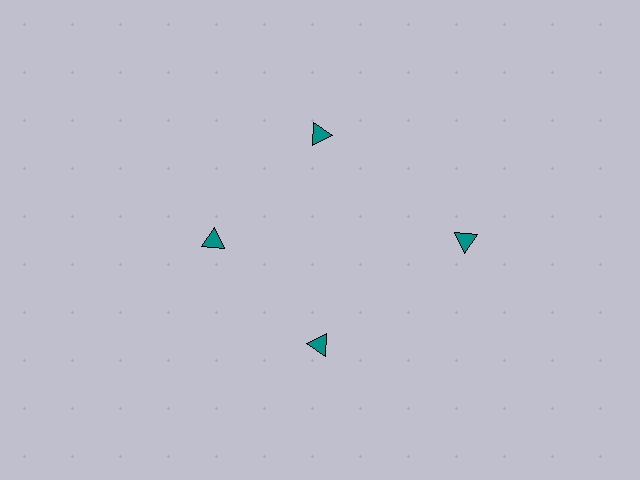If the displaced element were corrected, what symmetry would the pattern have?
It would have 4-fold rotational symmetry — the pattern would map onto itself every 90 degrees.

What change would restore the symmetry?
The symmetry would be restored by moving it inward, back onto the ring so that all 4 triangles sit at equal angles and equal distance from the center.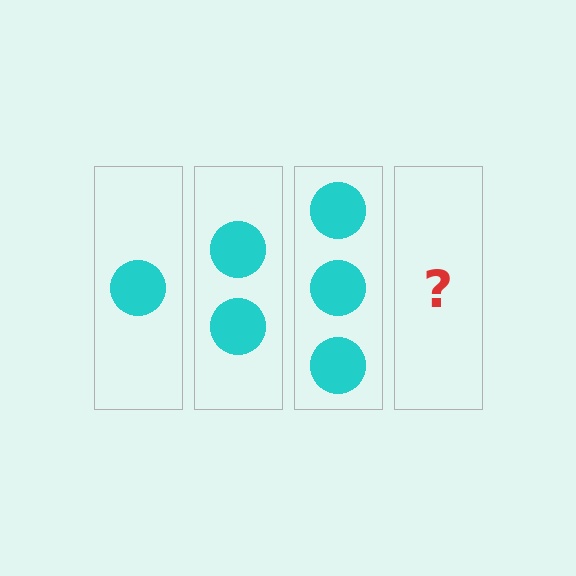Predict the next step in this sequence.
The next step is 4 circles.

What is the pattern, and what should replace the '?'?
The pattern is that each step adds one more circle. The '?' should be 4 circles.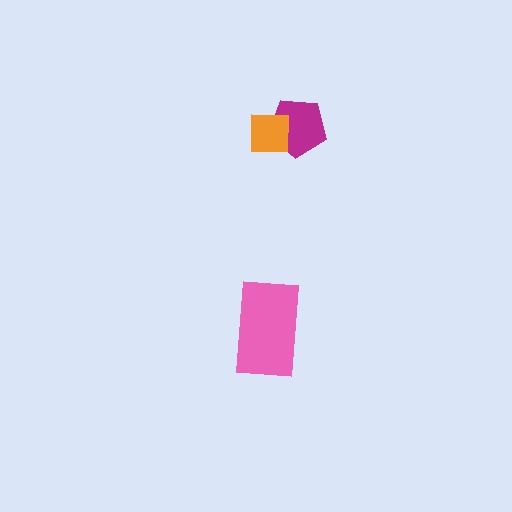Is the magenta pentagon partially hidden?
Yes, it is partially covered by another shape.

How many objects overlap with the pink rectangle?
0 objects overlap with the pink rectangle.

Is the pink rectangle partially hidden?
No, no other shape covers it.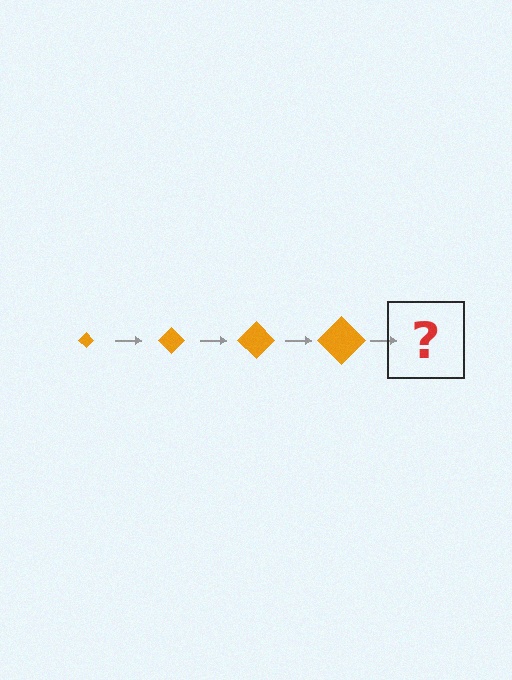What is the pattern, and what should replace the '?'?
The pattern is that the diamond gets progressively larger each step. The '?' should be an orange diamond, larger than the previous one.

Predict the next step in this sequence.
The next step is an orange diamond, larger than the previous one.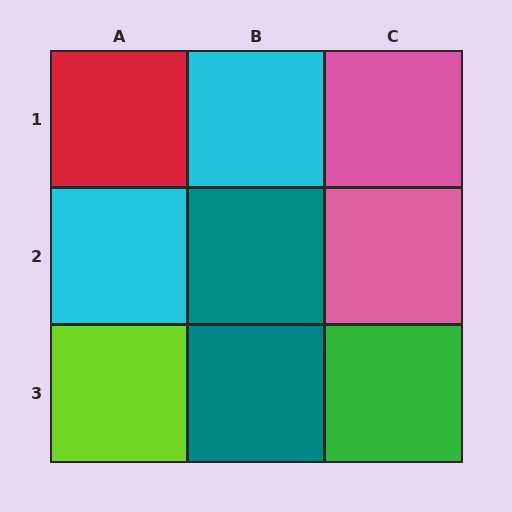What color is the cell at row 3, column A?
Lime.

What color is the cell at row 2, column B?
Teal.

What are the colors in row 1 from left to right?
Red, cyan, pink.